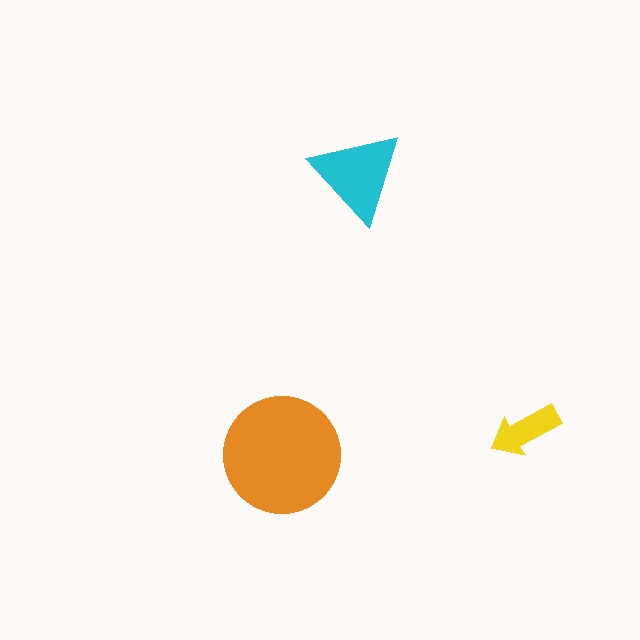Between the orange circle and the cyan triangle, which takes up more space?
The orange circle.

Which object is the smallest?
The yellow arrow.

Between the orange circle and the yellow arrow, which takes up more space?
The orange circle.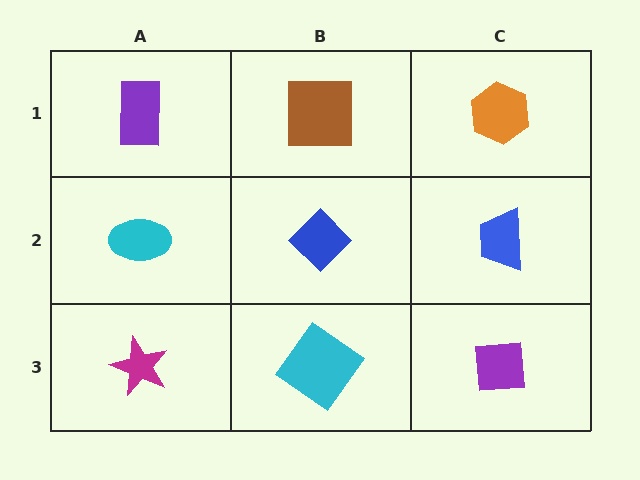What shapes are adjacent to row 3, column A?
A cyan ellipse (row 2, column A), a cyan diamond (row 3, column B).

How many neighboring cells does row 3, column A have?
2.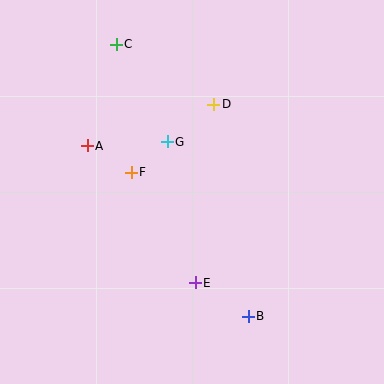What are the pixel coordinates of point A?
Point A is at (87, 146).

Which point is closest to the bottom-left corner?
Point E is closest to the bottom-left corner.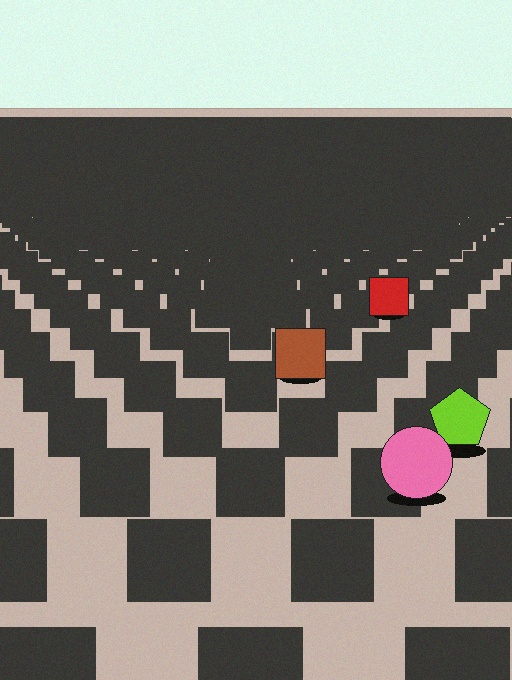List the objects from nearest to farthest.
From nearest to farthest: the pink circle, the lime pentagon, the brown square, the red square.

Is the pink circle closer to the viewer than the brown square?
Yes. The pink circle is closer — you can tell from the texture gradient: the ground texture is coarser near it.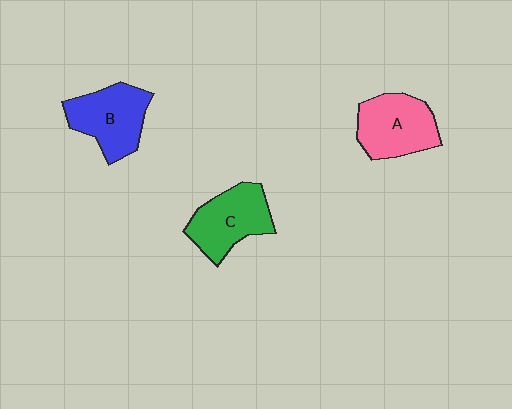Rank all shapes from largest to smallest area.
From largest to smallest: B (blue), A (pink), C (green).